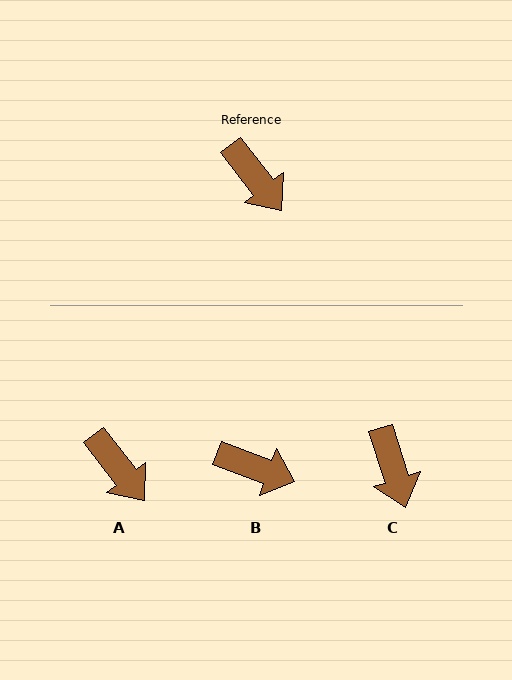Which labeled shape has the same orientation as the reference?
A.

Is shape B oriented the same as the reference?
No, it is off by about 32 degrees.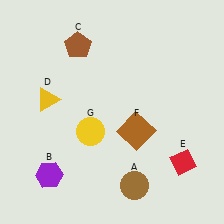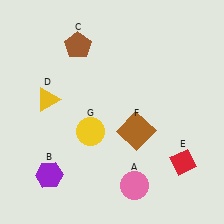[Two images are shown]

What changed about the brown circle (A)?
In Image 1, A is brown. In Image 2, it changed to pink.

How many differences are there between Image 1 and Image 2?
There is 1 difference between the two images.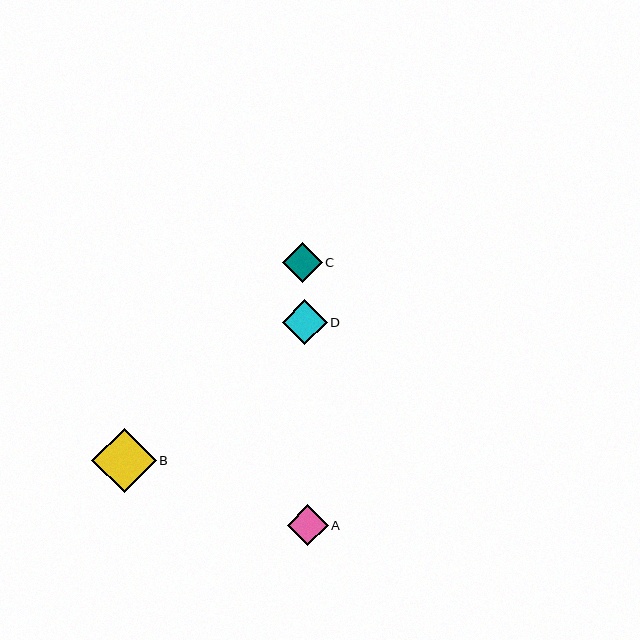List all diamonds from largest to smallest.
From largest to smallest: B, D, A, C.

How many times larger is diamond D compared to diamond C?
Diamond D is approximately 1.1 times the size of diamond C.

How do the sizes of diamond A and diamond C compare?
Diamond A and diamond C are approximately the same size.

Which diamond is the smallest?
Diamond C is the smallest with a size of approximately 40 pixels.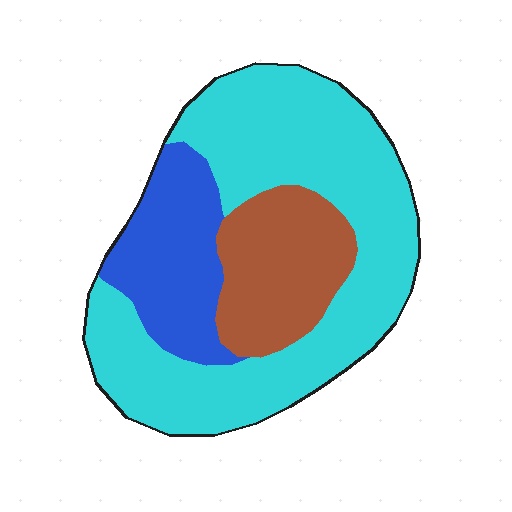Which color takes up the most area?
Cyan, at roughly 60%.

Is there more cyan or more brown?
Cyan.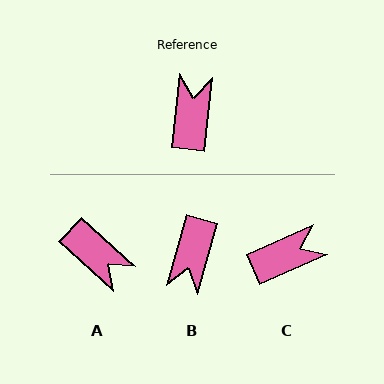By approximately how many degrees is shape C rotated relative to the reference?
Approximately 59 degrees clockwise.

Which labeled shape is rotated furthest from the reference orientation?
B, about 171 degrees away.